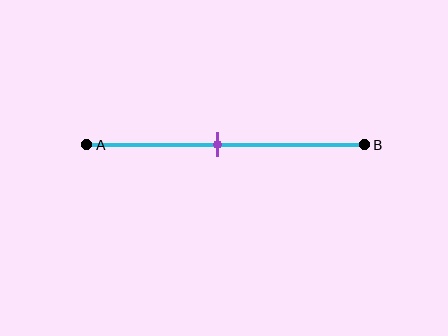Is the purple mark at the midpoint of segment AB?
Yes, the mark is approximately at the midpoint.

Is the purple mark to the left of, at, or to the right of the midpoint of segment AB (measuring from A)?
The purple mark is approximately at the midpoint of segment AB.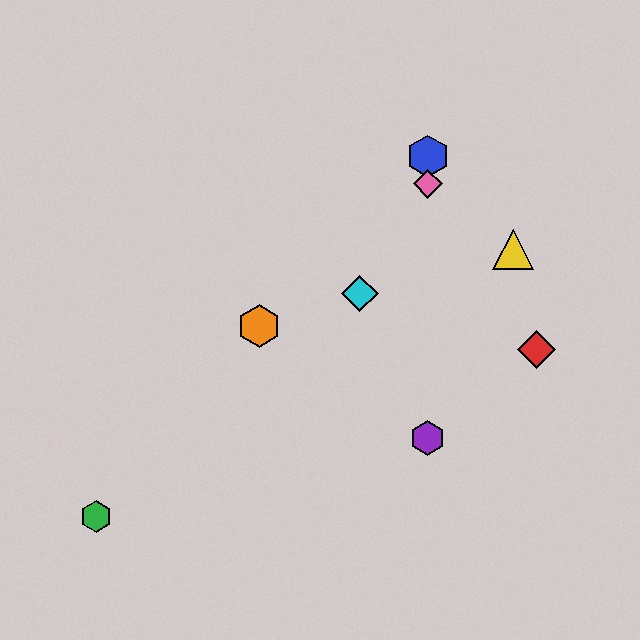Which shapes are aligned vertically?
The blue hexagon, the purple hexagon, the pink diamond are aligned vertically.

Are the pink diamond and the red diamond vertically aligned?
No, the pink diamond is at x≈428 and the red diamond is at x≈537.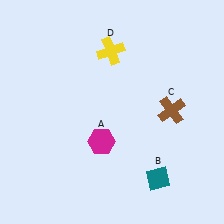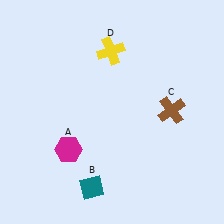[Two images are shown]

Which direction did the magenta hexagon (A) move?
The magenta hexagon (A) moved left.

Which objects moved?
The objects that moved are: the magenta hexagon (A), the teal diamond (B).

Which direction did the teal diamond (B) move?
The teal diamond (B) moved left.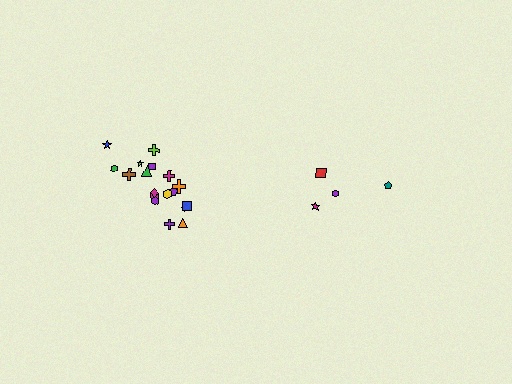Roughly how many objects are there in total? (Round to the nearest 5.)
Roughly 20 objects in total.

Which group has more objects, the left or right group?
The left group.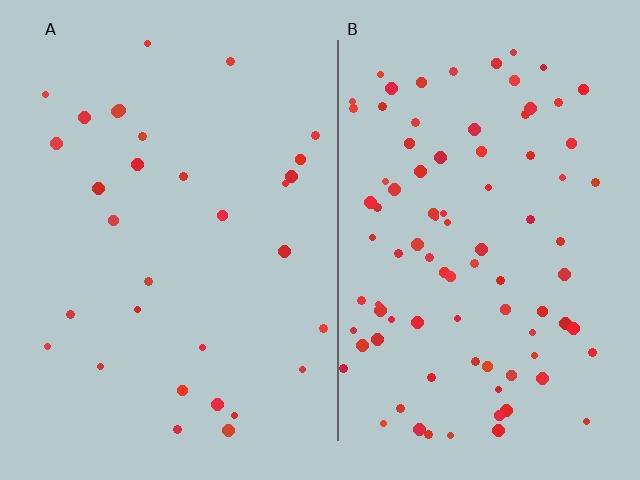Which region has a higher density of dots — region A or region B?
B (the right).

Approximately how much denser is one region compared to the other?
Approximately 2.9× — region B over region A.